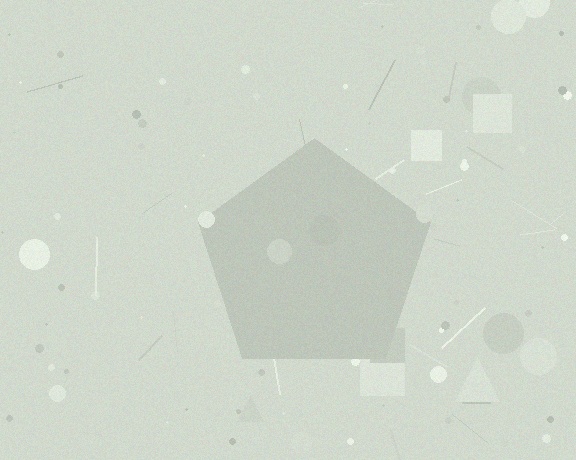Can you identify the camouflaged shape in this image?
The camouflaged shape is a pentagon.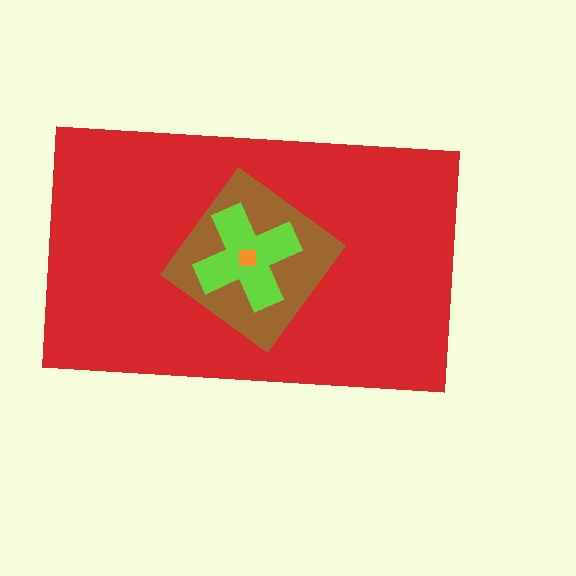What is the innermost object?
The orange square.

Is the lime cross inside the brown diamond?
Yes.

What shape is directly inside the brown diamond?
The lime cross.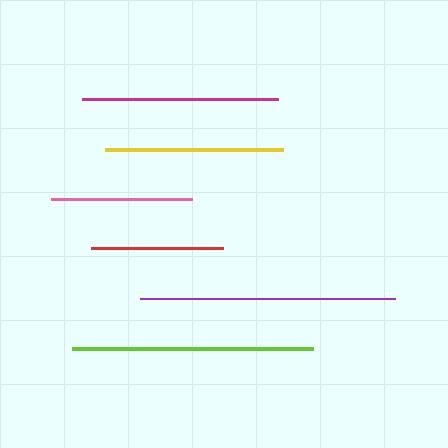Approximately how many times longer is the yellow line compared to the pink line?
The yellow line is approximately 1.3 times the length of the pink line.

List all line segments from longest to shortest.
From longest to shortest: purple, lime, magenta, yellow, pink, red.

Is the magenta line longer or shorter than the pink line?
The magenta line is longer than the pink line.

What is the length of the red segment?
The red segment is approximately 133 pixels long.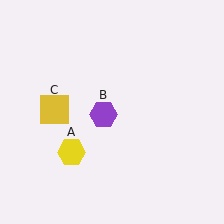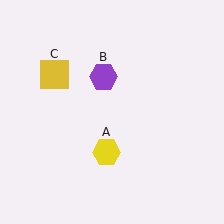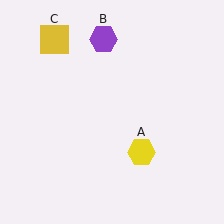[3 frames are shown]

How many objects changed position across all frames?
3 objects changed position: yellow hexagon (object A), purple hexagon (object B), yellow square (object C).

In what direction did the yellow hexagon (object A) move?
The yellow hexagon (object A) moved right.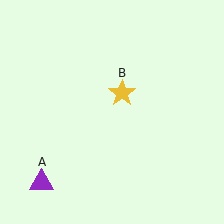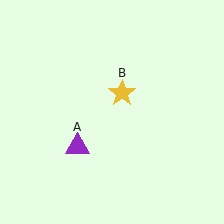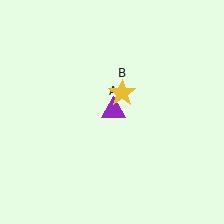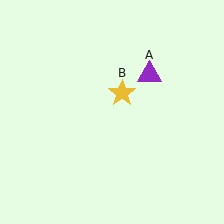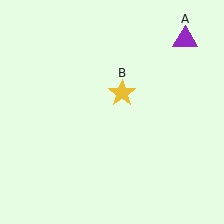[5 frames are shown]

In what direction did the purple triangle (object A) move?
The purple triangle (object A) moved up and to the right.